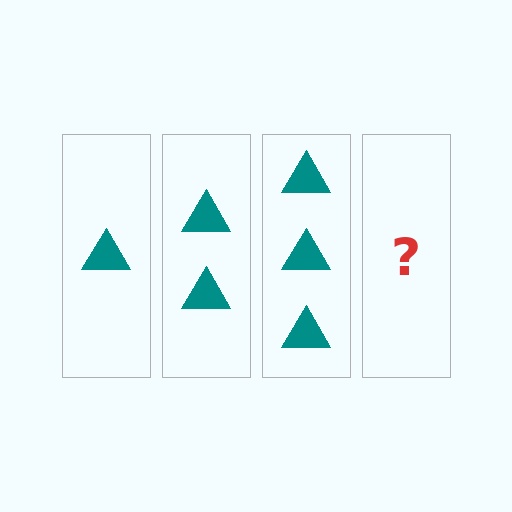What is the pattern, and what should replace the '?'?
The pattern is that each step adds one more triangle. The '?' should be 4 triangles.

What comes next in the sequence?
The next element should be 4 triangles.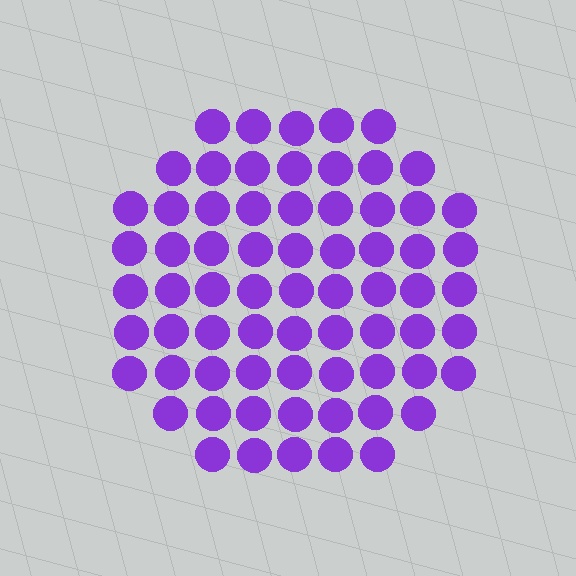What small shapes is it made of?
It is made of small circles.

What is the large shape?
The large shape is a circle.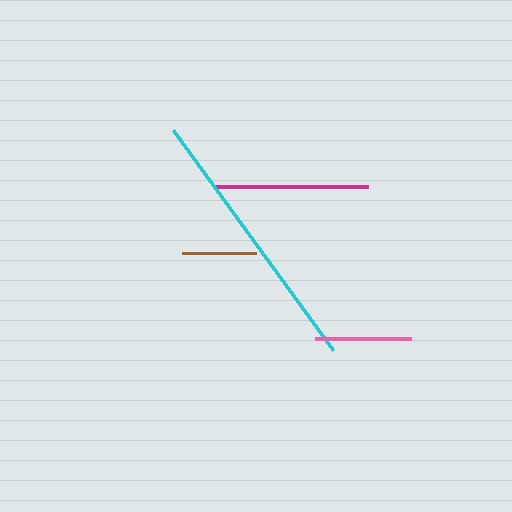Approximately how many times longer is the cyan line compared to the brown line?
The cyan line is approximately 3.7 times the length of the brown line.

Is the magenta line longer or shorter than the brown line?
The magenta line is longer than the brown line.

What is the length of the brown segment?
The brown segment is approximately 75 pixels long.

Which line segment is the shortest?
The brown line is the shortest at approximately 75 pixels.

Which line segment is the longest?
The cyan line is the longest at approximately 273 pixels.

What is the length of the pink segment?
The pink segment is approximately 96 pixels long.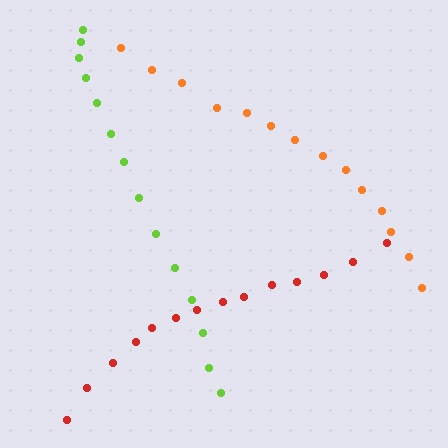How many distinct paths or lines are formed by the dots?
There are 3 distinct paths.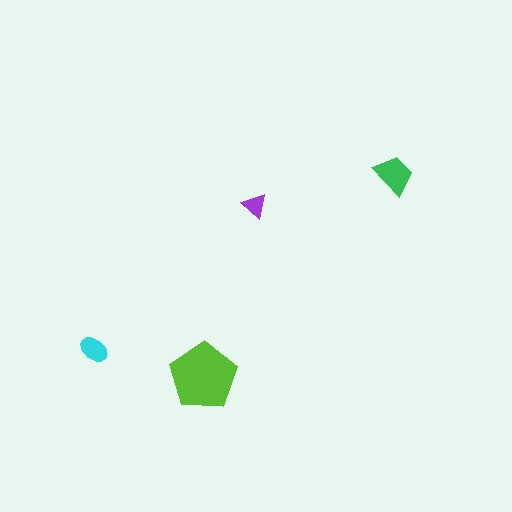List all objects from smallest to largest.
The purple triangle, the cyan ellipse, the green trapezoid, the lime pentagon.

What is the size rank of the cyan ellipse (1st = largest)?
3rd.